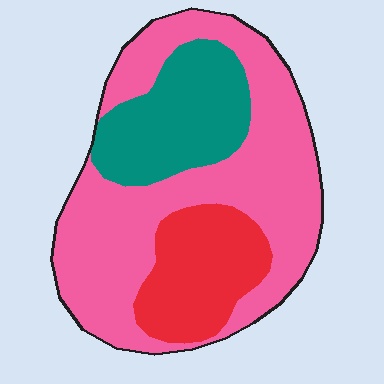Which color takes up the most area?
Pink, at roughly 60%.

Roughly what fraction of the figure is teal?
Teal covers 22% of the figure.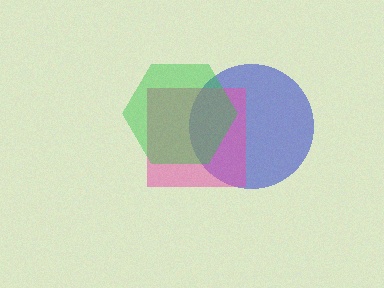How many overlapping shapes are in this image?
There are 3 overlapping shapes in the image.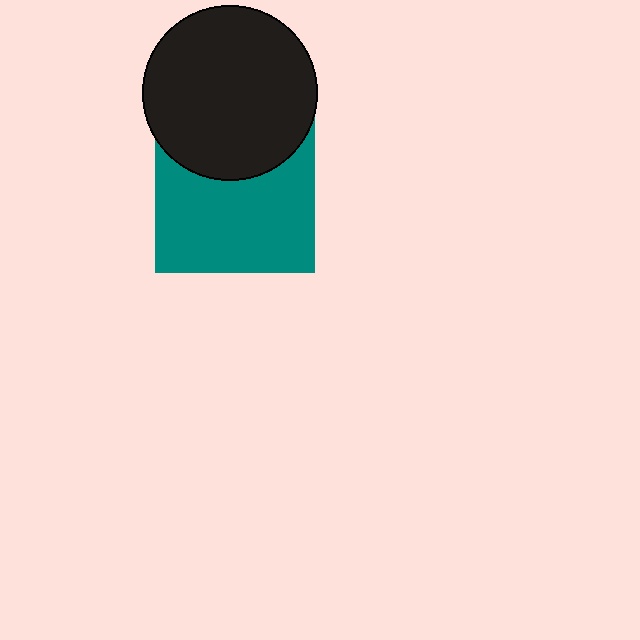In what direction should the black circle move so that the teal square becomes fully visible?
The black circle should move up. That is the shortest direction to clear the overlap and leave the teal square fully visible.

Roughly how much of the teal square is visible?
Most of it is visible (roughly 67%).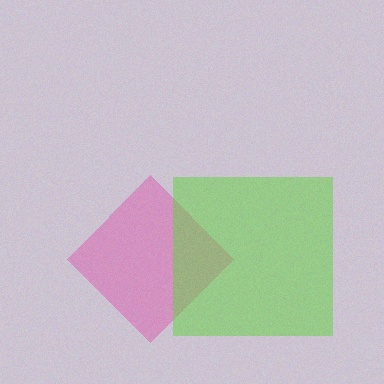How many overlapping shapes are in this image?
There are 2 overlapping shapes in the image.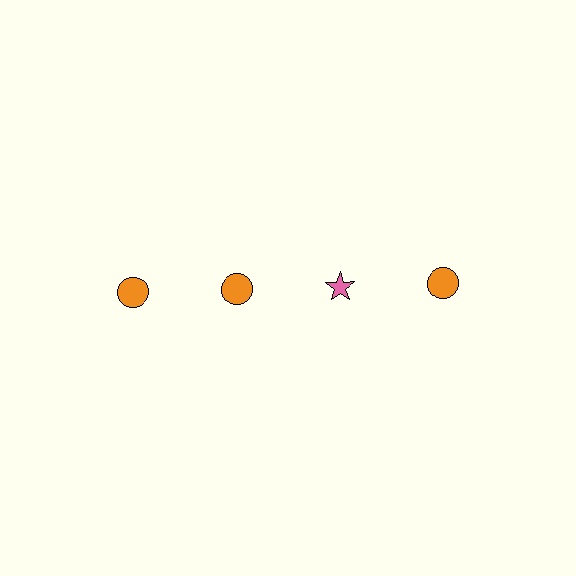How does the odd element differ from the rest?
It differs in both color (pink instead of orange) and shape (star instead of circle).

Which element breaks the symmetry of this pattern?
The pink star in the top row, center column breaks the symmetry. All other shapes are orange circles.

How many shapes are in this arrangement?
There are 4 shapes arranged in a grid pattern.